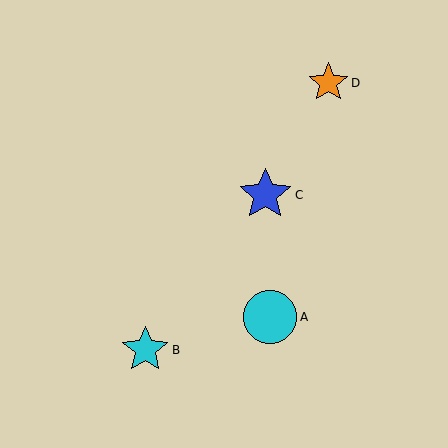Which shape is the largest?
The cyan circle (labeled A) is the largest.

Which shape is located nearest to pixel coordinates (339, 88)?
The orange star (labeled D) at (328, 83) is nearest to that location.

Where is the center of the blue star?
The center of the blue star is at (265, 195).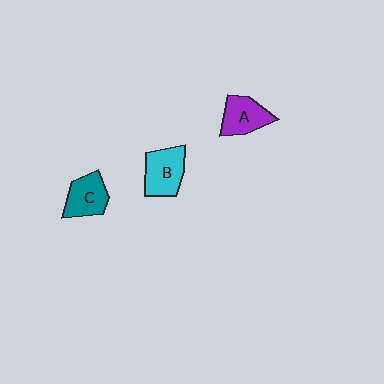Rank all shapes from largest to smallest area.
From largest to smallest: B (cyan), C (teal), A (purple).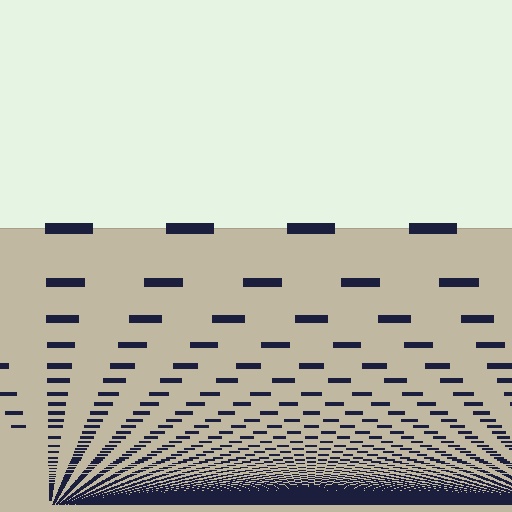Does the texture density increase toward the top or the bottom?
Density increases toward the bottom.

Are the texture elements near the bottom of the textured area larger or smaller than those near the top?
Smaller. The gradient is inverted — elements near the bottom are smaller and denser.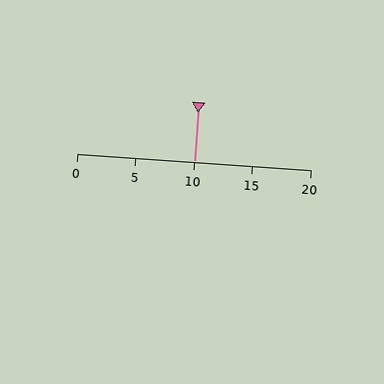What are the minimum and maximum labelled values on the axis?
The axis runs from 0 to 20.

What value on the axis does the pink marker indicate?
The marker indicates approximately 10.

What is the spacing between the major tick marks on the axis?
The major ticks are spaced 5 apart.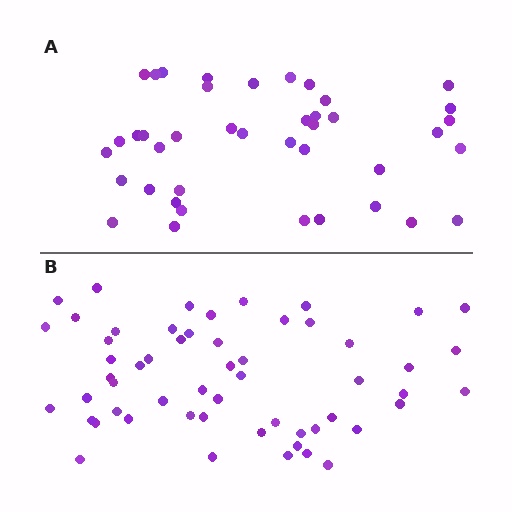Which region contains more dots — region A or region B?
Region B (the bottom region) has more dots.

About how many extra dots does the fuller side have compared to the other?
Region B has approximately 15 more dots than region A.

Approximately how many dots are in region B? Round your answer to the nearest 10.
About 60 dots. (The exact count is 56, which rounds to 60.)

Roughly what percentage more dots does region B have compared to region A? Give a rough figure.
About 35% more.